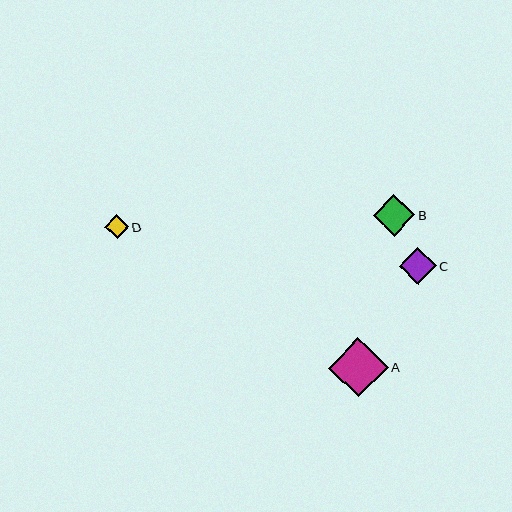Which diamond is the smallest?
Diamond D is the smallest with a size of approximately 23 pixels.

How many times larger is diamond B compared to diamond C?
Diamond B is approximately 1.1 times the size of diamond C.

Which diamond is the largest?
Diamond A is the largest with a size of approximately 59 pixels.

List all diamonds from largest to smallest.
From largest to smallest: A, B, C, D.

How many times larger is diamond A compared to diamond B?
Diamond A is approximately 1.4 times the size of diamond B.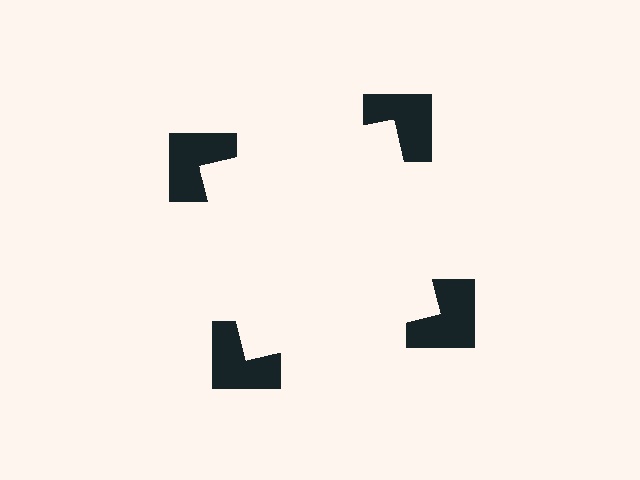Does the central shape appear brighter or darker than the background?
It typically appears slightly brighter than the background, even though no actual brightness change is drawn.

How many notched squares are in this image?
There are 4 — one at each vertex of the illusory square.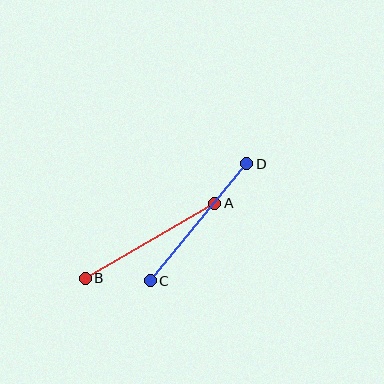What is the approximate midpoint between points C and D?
The midpoint is at approximately (199, 222) pixels.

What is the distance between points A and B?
The distance is approximately 150 pixels.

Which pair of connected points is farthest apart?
Points C and D are farthest apart.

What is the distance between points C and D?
The distance is approximately 151 pixels.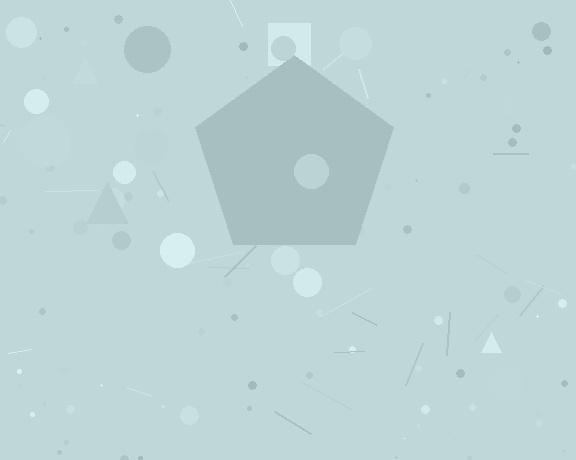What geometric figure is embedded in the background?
A pentagon is embedded in the background.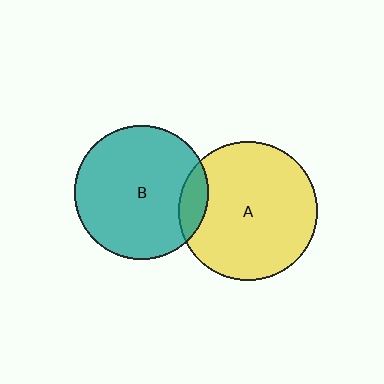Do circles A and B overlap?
Yes.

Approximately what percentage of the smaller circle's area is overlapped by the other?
Approximately 10%.